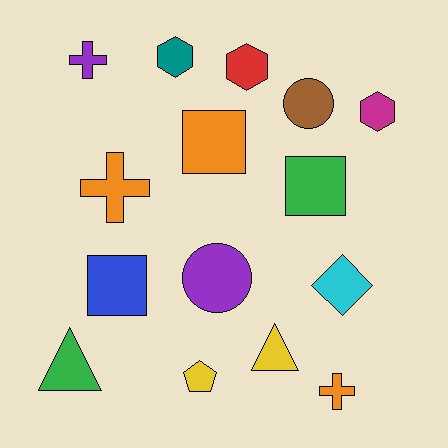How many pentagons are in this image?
There is 1 pentagon.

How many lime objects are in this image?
There are no lime objects.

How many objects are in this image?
There are 15 objects.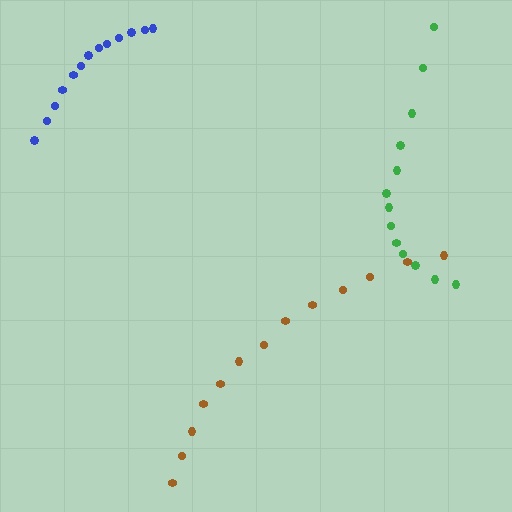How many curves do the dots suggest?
There are 3 distinct paths.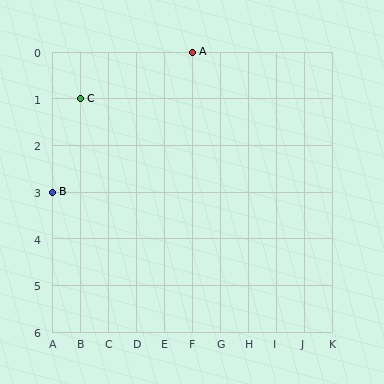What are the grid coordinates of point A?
Point A is at grid coordinates (F, 0).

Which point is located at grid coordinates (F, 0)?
Point A is at (F, 0).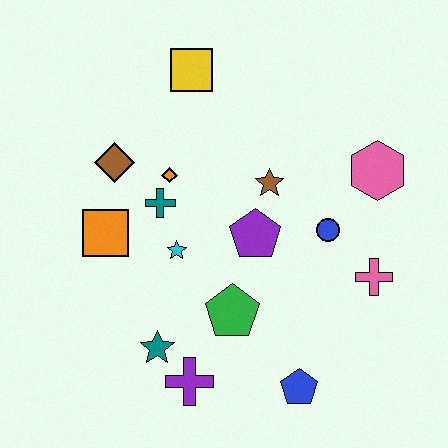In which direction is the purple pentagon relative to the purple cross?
The purple pentagon is above the purple cross.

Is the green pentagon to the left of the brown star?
Yes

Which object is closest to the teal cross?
The orange diamond is closest to the teal cross.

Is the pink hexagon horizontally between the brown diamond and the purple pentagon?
No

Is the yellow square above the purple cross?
Yes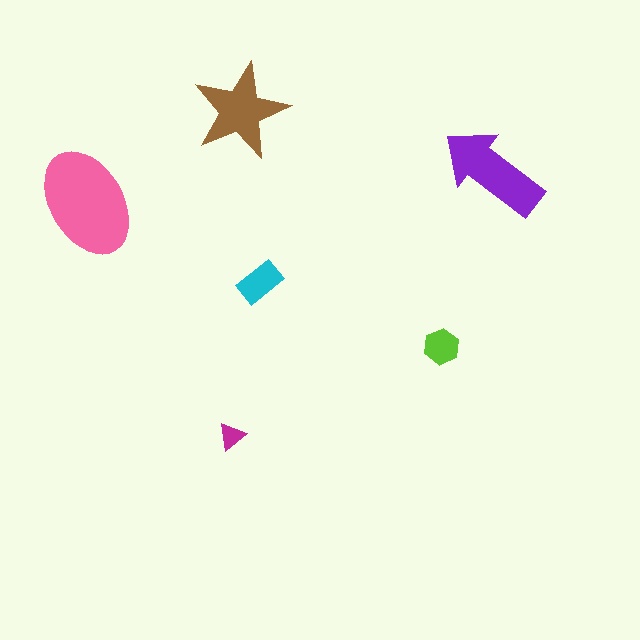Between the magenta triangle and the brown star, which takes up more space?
The brown star.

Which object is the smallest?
The magenta triangle.